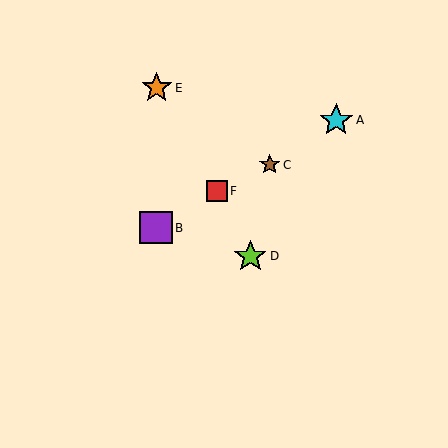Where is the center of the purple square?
The center of the purple square is at (156, 228).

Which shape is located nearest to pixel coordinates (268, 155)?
The brown star (labeled C) at (270, 165) is nearest to that location.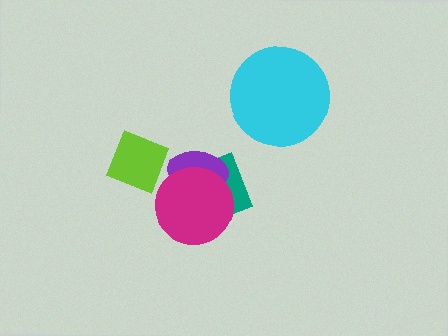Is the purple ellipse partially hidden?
Yes, it is partially covered by another shape.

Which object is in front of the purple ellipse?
The magenta circle is in front of the purple ellipse.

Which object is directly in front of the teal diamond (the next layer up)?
The purple ellipse is directly in front of the teal diamond.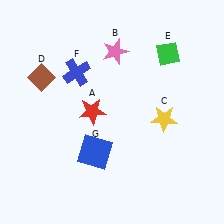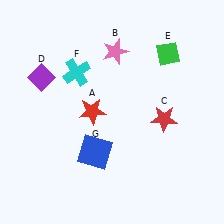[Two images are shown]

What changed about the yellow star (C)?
In Image 1, C is yellow. In Image 2, it changed to red.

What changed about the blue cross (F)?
In Image 1, F is blue. In Image 2, it changed to cyan.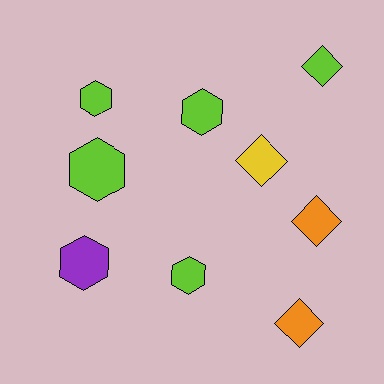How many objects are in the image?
There are 9 objects.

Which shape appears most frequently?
Hexagon, with 5 objects.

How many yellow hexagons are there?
There are no yellow hexagons.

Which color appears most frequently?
Lime, with 5 objects.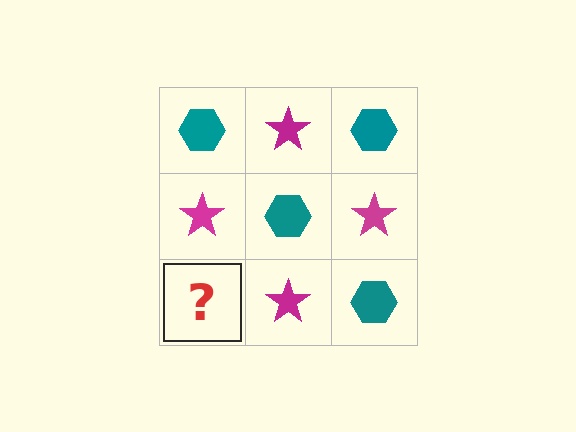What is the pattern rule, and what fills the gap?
The rule is that it alternates teal hexagon and magenta star in a checkerboard pattern. The gap should be filled with a teal hexagon.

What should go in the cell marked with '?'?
The missing cell should contain a teal hexagon.